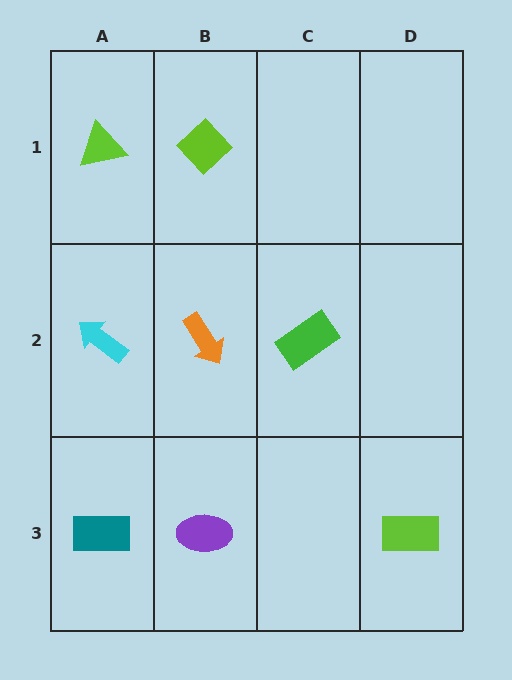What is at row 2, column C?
A green rectangle.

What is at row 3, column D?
A lime rectangle.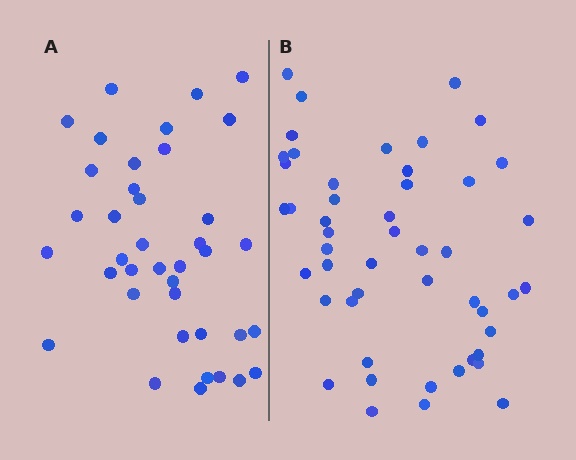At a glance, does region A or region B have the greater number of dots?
Region B (the right region) has more dots.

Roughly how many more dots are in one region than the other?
Region B has roughly 10 or so more dots than region A.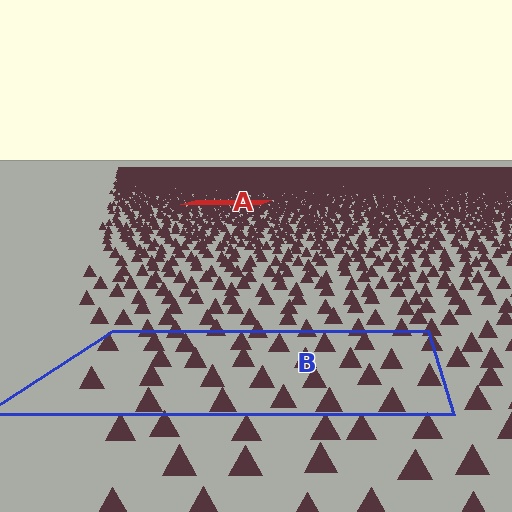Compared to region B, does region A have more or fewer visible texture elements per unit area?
Region A has more texture elements per unit area — they are packed more densely because it is farther away.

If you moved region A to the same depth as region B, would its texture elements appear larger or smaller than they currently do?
They would appear larger. At a closer depth, the same texture elements are projected at a bigger on-screen size.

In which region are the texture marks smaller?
The texture marks are smaller in region A, because it is farther away.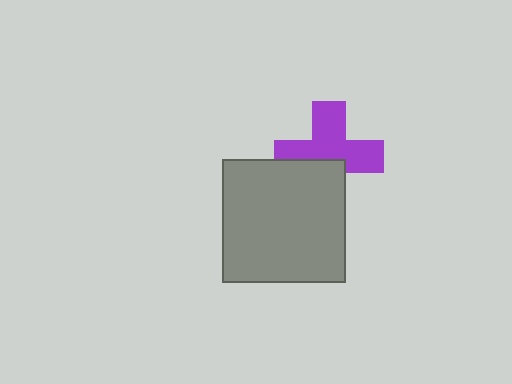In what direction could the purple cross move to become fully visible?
The purple cross could move up. That would shift it out from behind the gray square entirely.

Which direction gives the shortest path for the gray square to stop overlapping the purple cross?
Moving down gives the shortest separation.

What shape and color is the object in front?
The object in front is a gray square.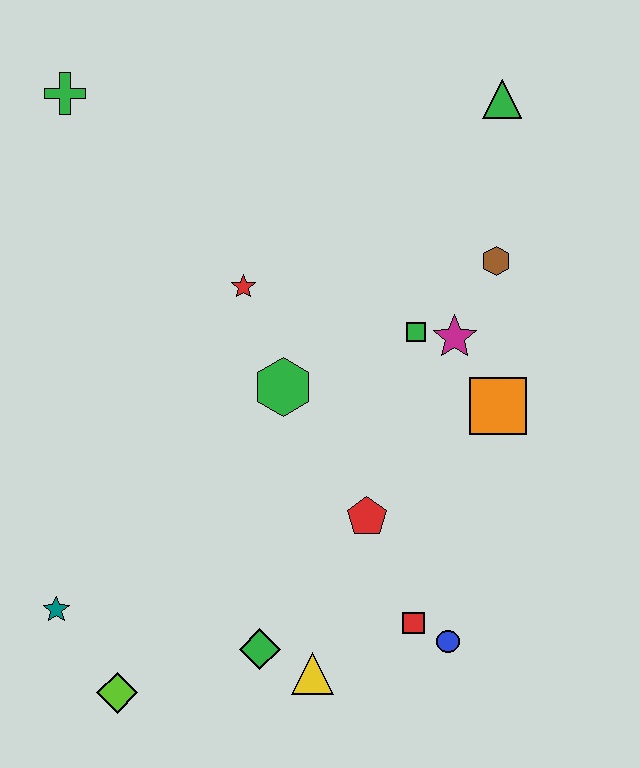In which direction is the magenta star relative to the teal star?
The magenta star is to the right of the teal star.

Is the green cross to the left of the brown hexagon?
Yes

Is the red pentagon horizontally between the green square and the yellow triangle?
Yes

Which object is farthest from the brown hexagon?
The lime diamond is farthest from the brown hexagon.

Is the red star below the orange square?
No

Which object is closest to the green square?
The magenta star is closest to the green square.